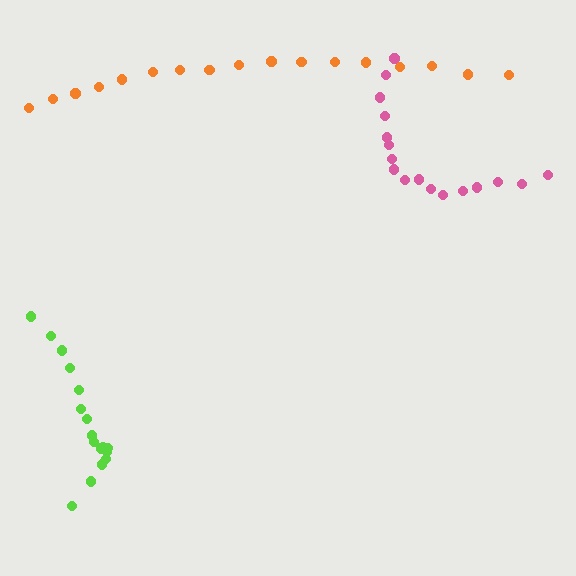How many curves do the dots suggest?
There are 3 distinct paths.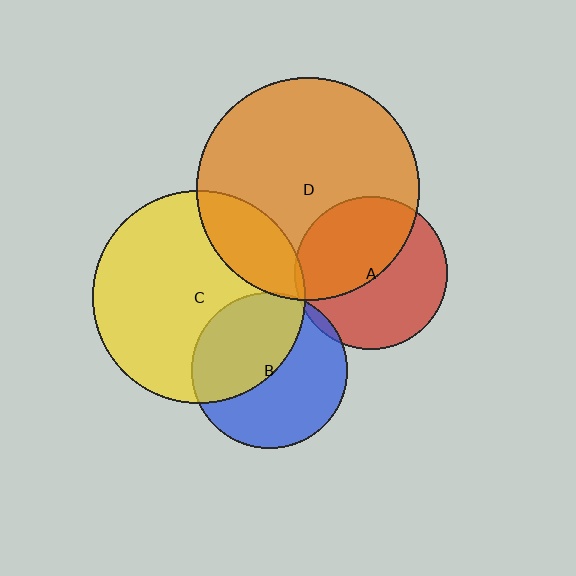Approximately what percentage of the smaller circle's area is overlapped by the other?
Approximately 5%.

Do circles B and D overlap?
Yes.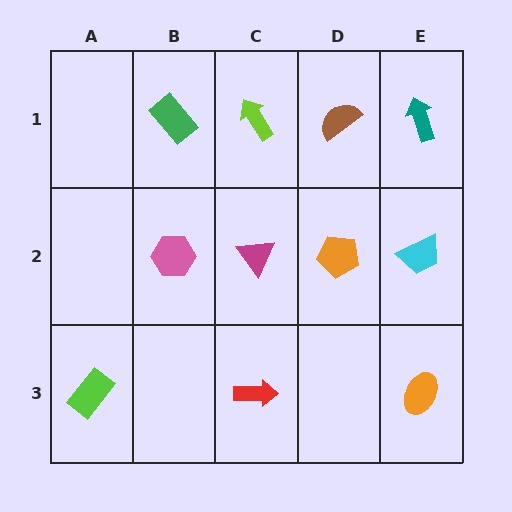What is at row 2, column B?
A pink hexagon.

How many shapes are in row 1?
4 shapes.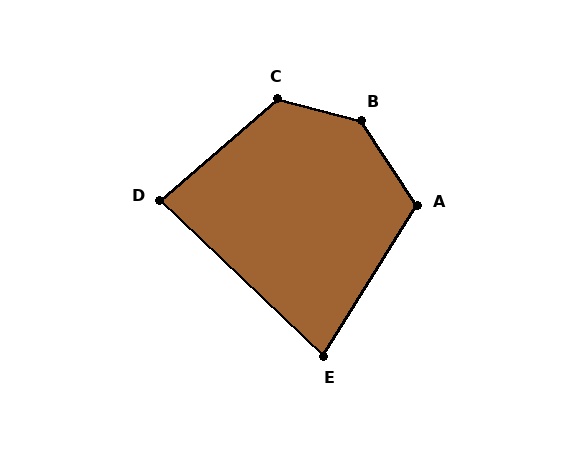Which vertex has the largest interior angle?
B, at approximately 138 degrees.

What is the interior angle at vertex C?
Approximately 125 degrees (obtuse).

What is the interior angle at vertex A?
Approximately 115 degrees (obtuse).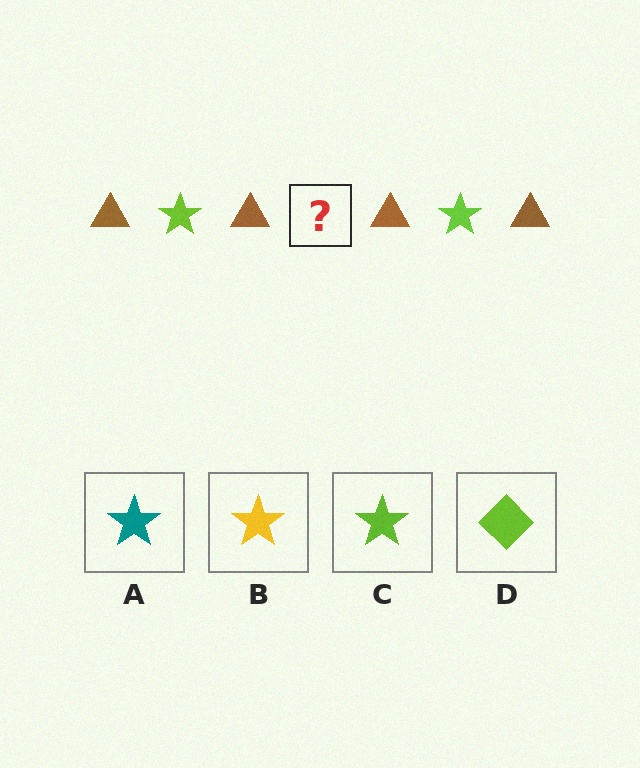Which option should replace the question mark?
Option C.